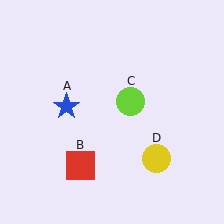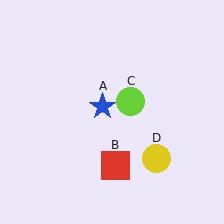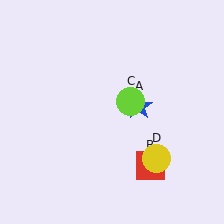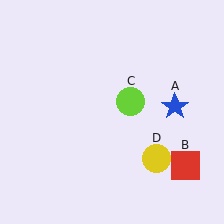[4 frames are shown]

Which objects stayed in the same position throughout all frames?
Lime circle (object C) and yellow circle (object D) remained stationary.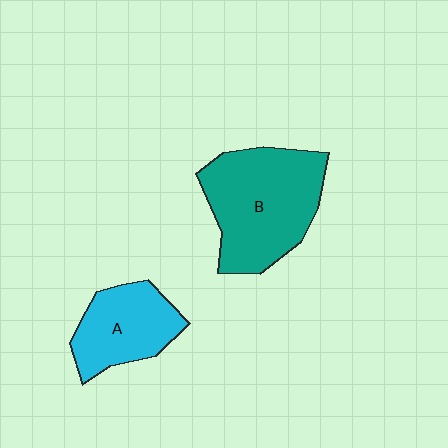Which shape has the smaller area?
Shape A (cyan).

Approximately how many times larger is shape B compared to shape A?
Approximately 1.6 times.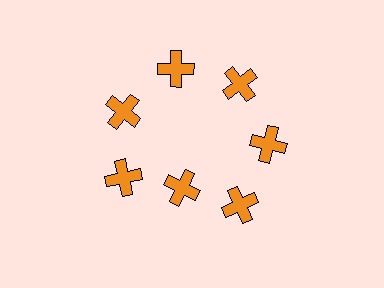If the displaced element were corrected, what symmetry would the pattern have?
It would have 7-fold rotational symmetry — the pattern would map onto itself every 51 degrees.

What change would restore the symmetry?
The symmetry would be restored by moving it outward, back onto the ring so that all 7 crosses sit at equal angles and equal distance from the center.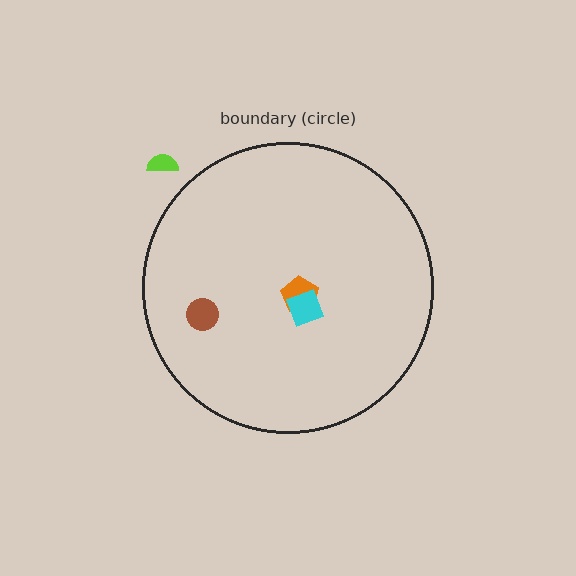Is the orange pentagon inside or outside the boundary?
Inside.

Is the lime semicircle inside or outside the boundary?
Outside.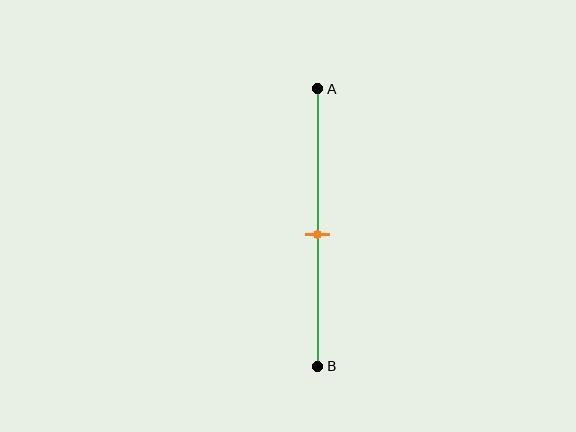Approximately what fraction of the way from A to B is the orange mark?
The orange mark is approximately 55% of the way from A to B.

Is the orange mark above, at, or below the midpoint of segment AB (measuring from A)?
The orange mark is approximately at the midpoint of segment AB.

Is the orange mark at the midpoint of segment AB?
Yes, the mark is approximately at the midpoint.